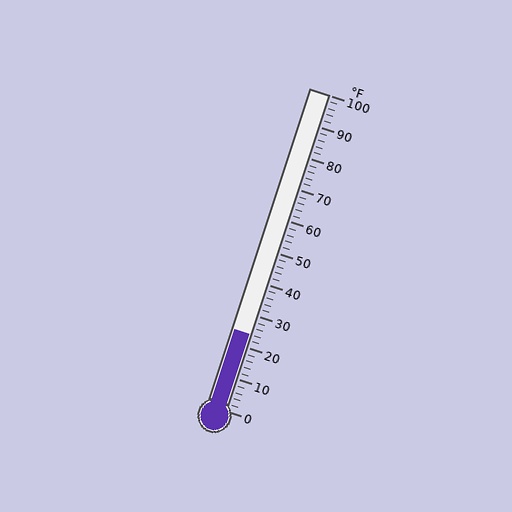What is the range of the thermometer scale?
The thermometer scale ranges from 0°F to 100°F.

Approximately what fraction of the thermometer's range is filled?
The thermometer is filled to approximately 25% of its range.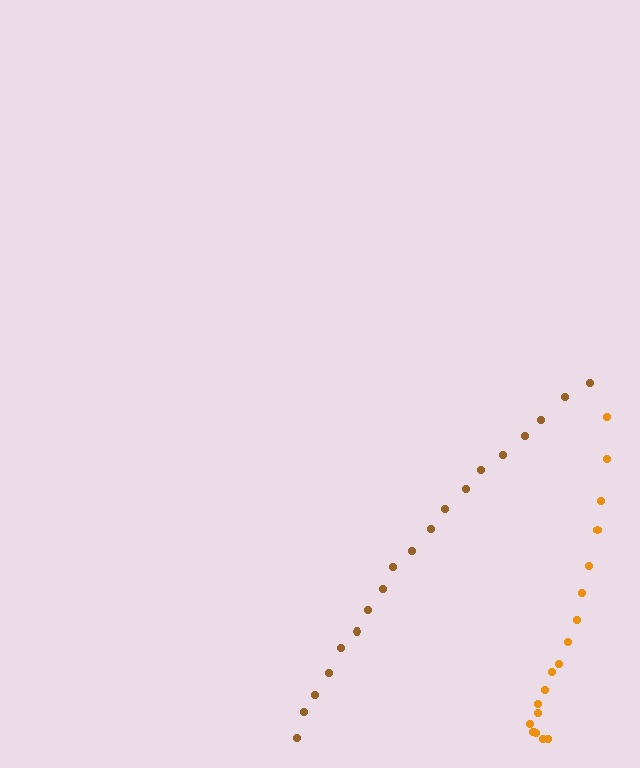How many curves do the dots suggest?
There are 2 distinct paths.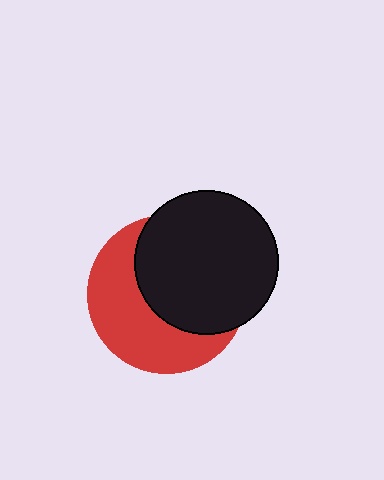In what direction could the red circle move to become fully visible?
The red circle could move toward the lower-left. That would shift it out from behind the black circle entirely.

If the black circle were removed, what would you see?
You would see the complete red circle.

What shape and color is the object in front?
The object in front is a black circle.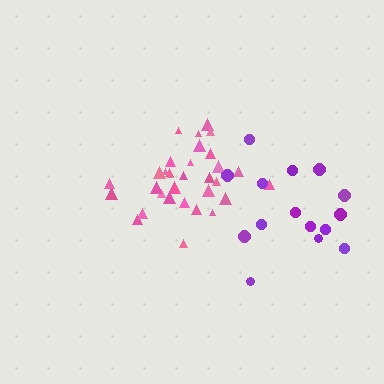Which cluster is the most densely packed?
Pink.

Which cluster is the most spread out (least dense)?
Purple.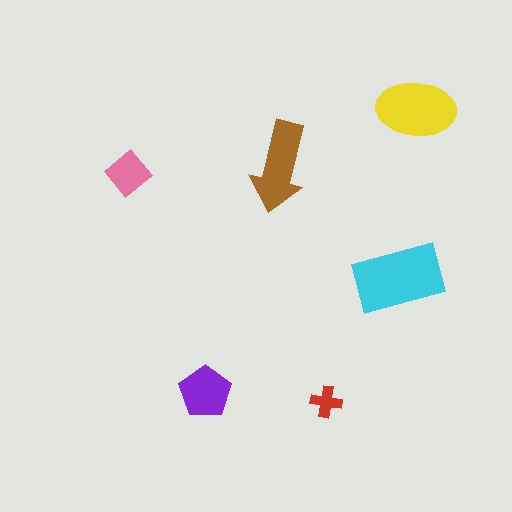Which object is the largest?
The cyan rectangle.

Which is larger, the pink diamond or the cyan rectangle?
The cyan rectangle.